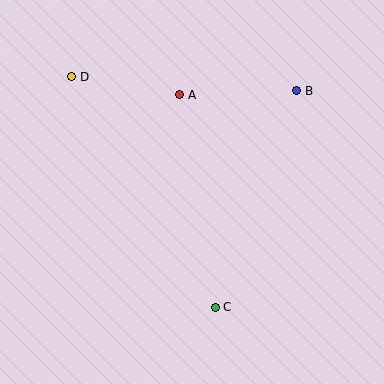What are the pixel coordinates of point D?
Point D is at (72, 77).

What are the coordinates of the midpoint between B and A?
The midpoint between B and A is at (238, 93).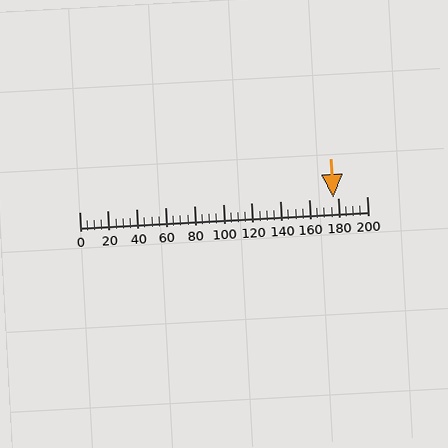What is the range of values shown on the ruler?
The ruler shows values from 0 to 200.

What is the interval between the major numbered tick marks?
The major tick marks are spaced 20 units apart.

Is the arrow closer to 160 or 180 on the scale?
The arrow is closer to 180.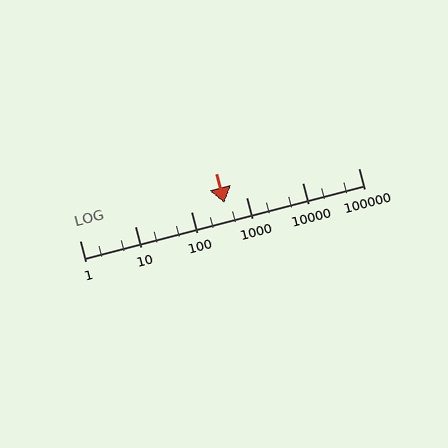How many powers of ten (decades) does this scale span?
The scale spans 5 decades, from 1 to 100000.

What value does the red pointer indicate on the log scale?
The pointer indicates approximately 400.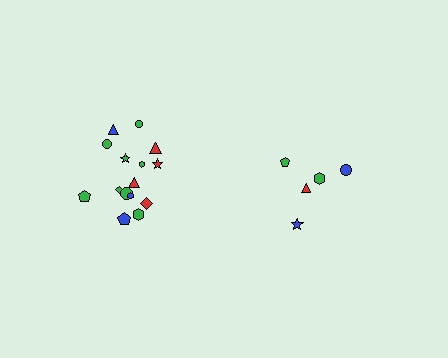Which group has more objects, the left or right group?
The left group.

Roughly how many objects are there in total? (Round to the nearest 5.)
Roughly 20 objects in total.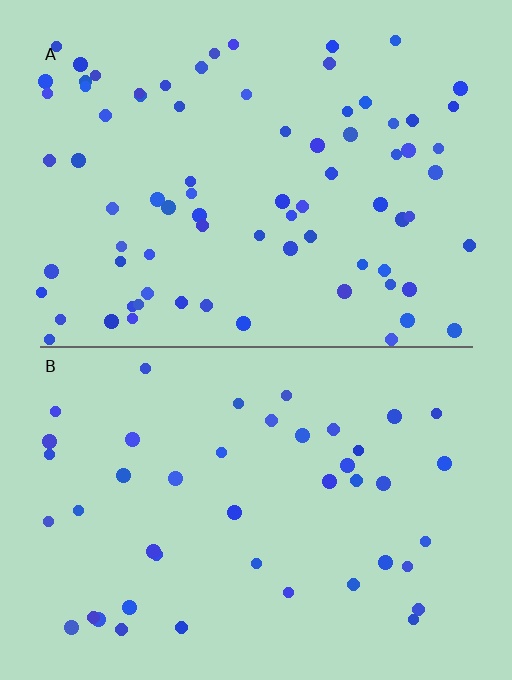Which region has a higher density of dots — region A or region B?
A (the top).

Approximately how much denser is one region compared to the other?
Approximately 1.8× — region A over region B.